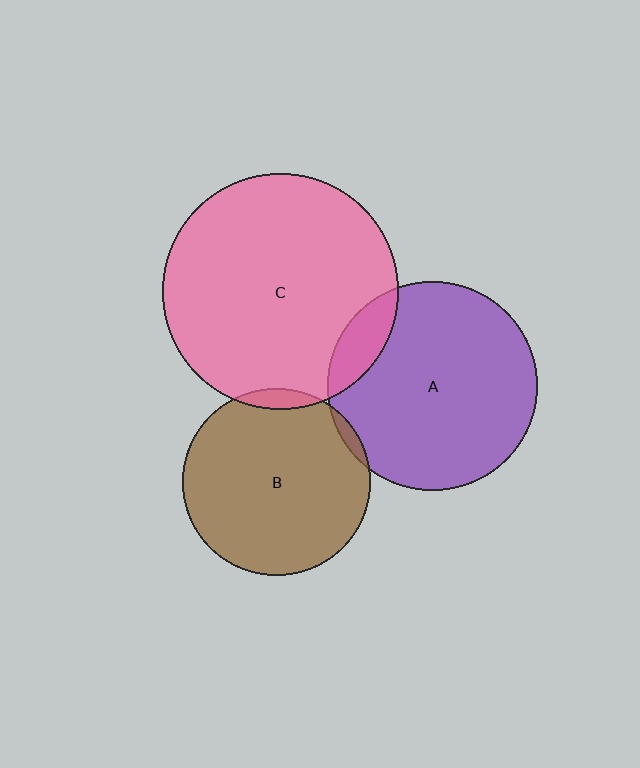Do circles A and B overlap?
Yes.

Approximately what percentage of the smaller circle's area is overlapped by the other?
Approximately 5%.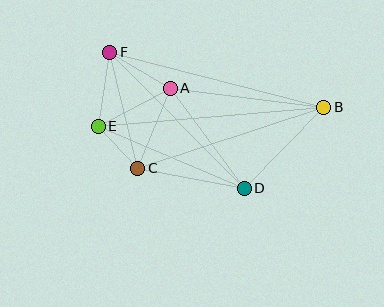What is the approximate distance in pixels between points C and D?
The distance between C and D is approximately 108 pixels.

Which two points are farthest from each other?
Points B and E are farthest from each other.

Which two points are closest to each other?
Points C and E are closest to each other.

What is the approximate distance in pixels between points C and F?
The distance between C and F is approximately 119 pixels.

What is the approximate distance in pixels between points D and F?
The distance between D and F is approximately 191 pixels.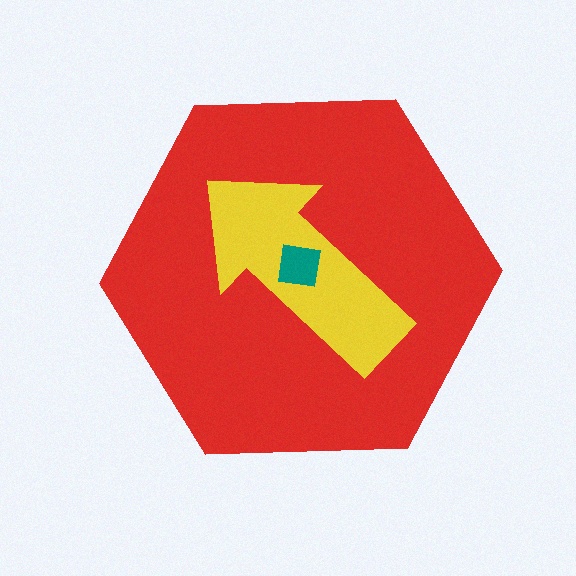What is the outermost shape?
The red hexagon.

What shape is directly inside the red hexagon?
The yellow arrow.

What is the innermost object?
The teal square.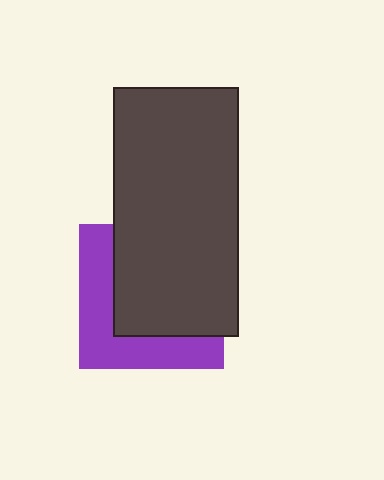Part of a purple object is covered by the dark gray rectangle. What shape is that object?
It is a square.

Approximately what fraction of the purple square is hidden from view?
Roughly 60% of the purple square is hidden behind the dark gray rectangle.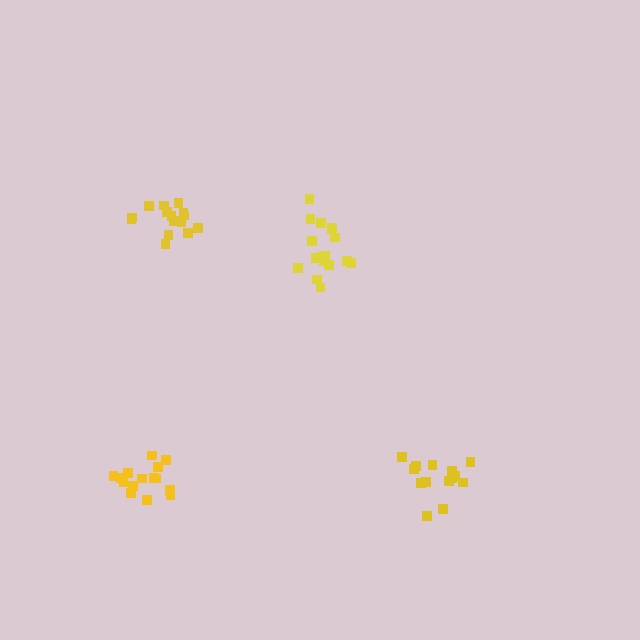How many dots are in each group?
Group 1: 14 dots, Group 2: 15 dots, Group 3: 15 dots, Group 4: 18 dots (62 total).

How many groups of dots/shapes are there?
There are 4 groups.